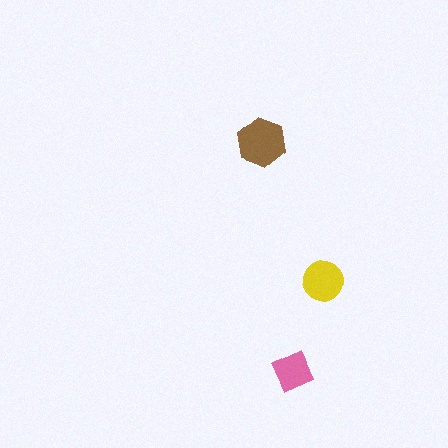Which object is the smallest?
The pink square.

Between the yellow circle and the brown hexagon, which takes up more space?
The brown hexagon.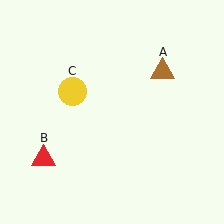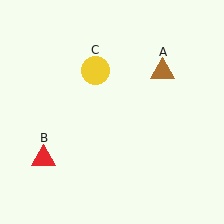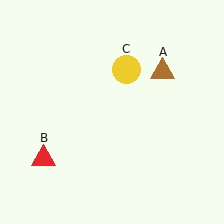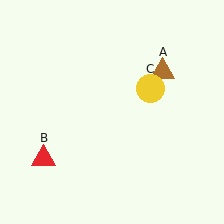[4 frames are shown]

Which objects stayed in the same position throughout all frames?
Brown triangle (object A) and red triangle (object B) remained stationary.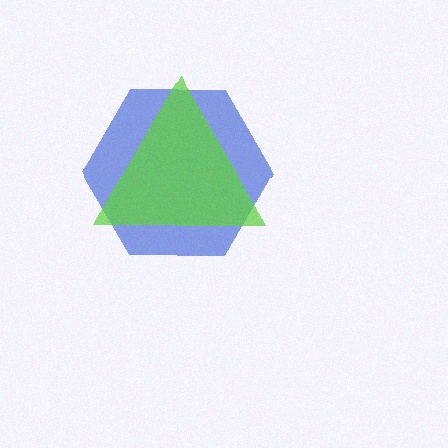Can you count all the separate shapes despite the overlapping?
Yes, there are 2 separate shapes.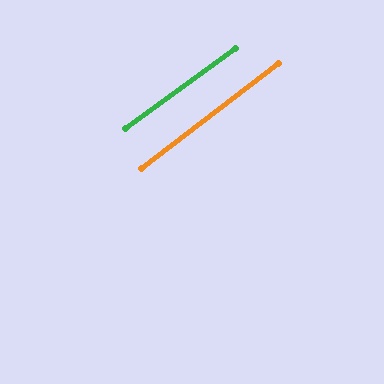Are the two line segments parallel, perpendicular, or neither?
Parallel — their directions differ by only 1.3°.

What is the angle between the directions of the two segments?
Approximately 1 degree.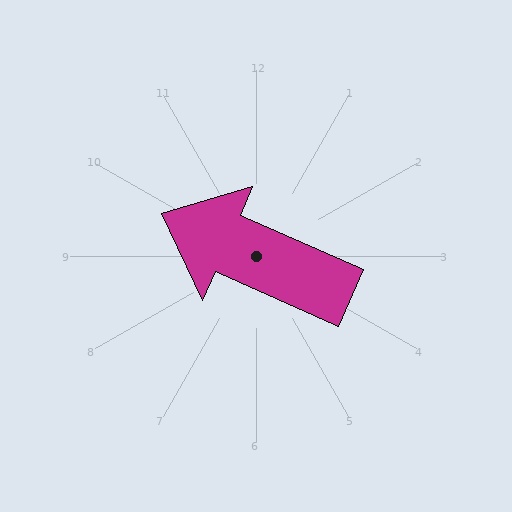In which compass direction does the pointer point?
Northwest.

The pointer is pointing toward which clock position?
Roughly 10 o'clock.